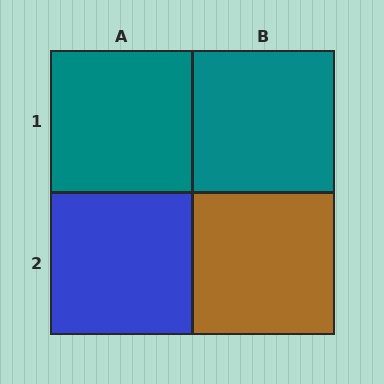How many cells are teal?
2 cells are teal.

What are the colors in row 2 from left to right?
Blue, brown.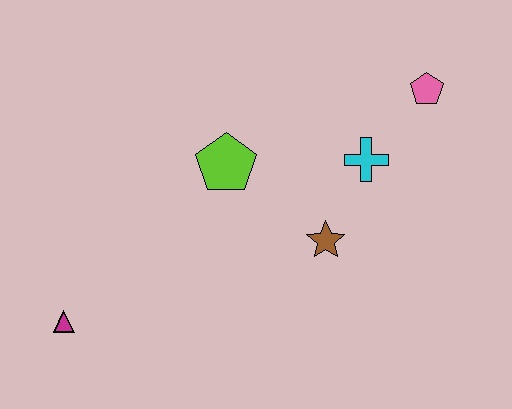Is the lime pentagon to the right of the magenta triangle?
Yes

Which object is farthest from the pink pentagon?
The magenta triangle is farthest from the pink pentagon.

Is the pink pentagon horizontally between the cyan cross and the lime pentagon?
No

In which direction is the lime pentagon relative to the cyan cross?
The lime pentagon is to the left of the cyan cross.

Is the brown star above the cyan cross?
No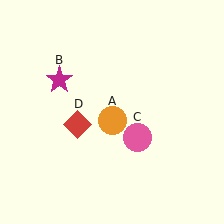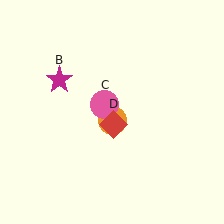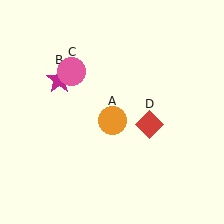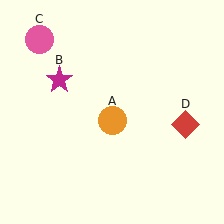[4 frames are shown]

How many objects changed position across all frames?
2 objects changed position: pink circle (object C), red diamond (object D).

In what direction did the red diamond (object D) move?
The red diamond (object D) moved right.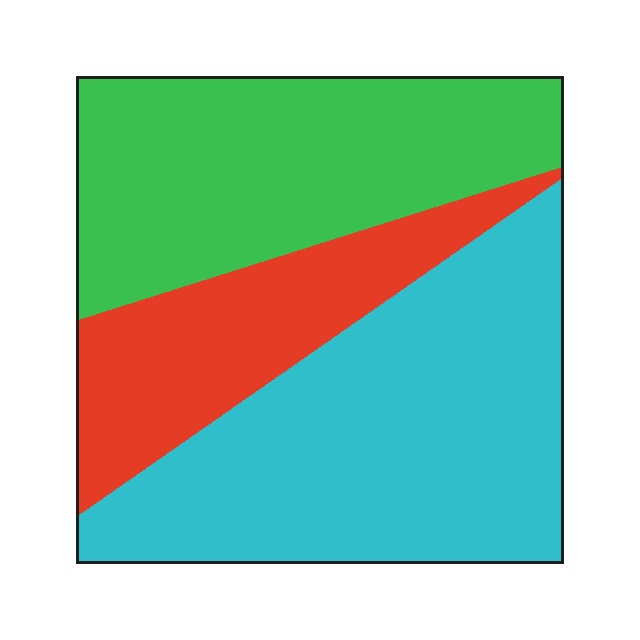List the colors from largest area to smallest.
From largest to smallest: cyan, green, red.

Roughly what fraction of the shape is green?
Green takes up about one third (1/3) of the shape.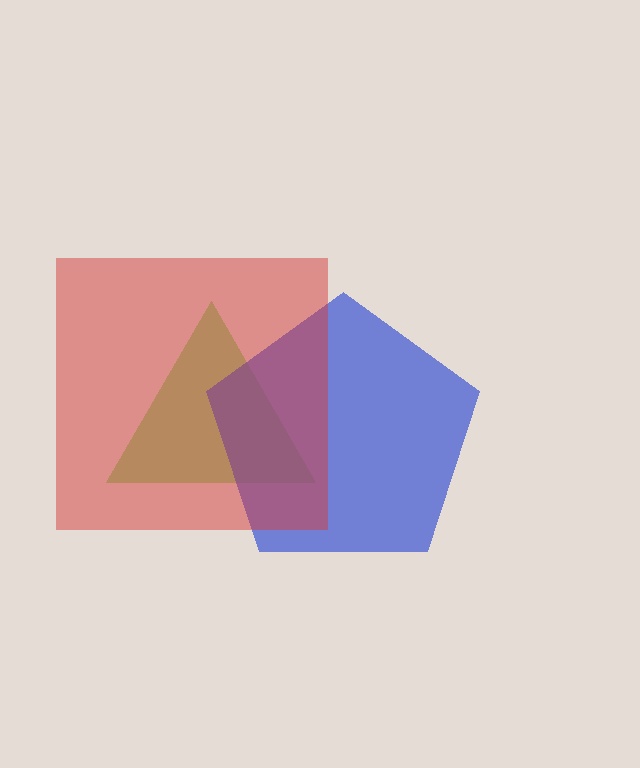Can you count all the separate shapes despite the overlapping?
Yes, there are 3 separate shapes.